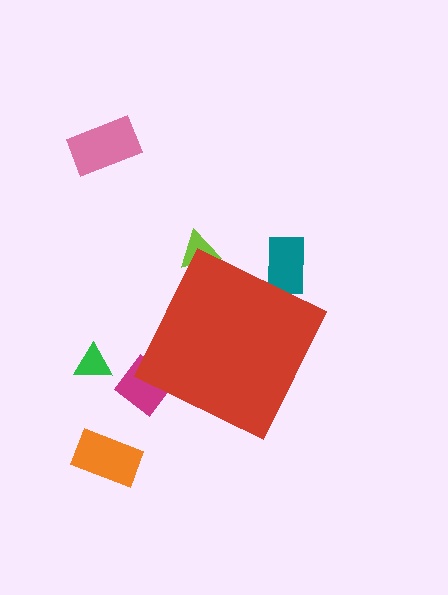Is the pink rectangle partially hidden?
No, the pink rectangle is fully visible.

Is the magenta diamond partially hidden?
Yes, the magenta diamond is partially hidden behind the red diamond.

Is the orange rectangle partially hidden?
No, the orange rectangle is fully visible.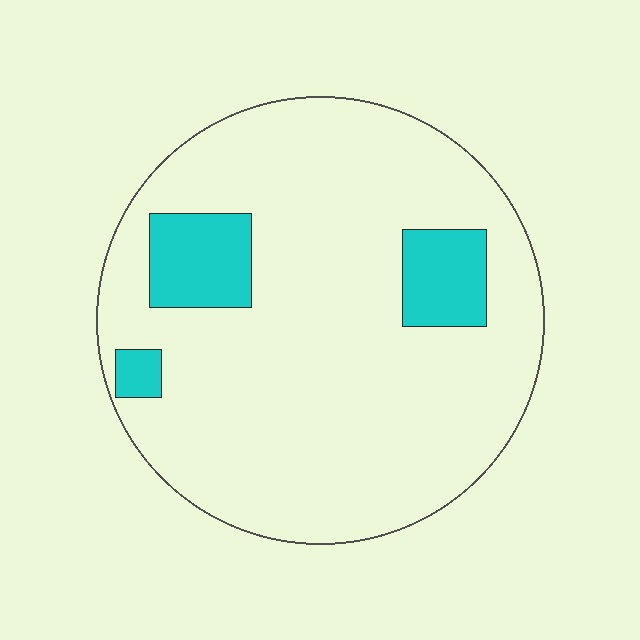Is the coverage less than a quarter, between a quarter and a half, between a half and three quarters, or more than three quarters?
Less than a quarter.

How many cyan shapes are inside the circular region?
3.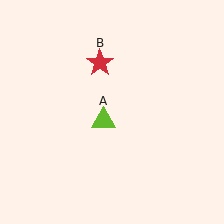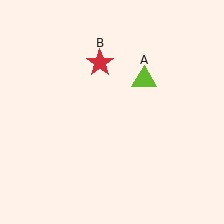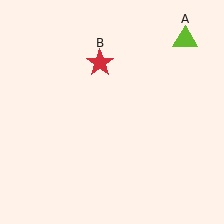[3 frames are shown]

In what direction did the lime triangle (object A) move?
The lime triangle (object A) moved up and to the right.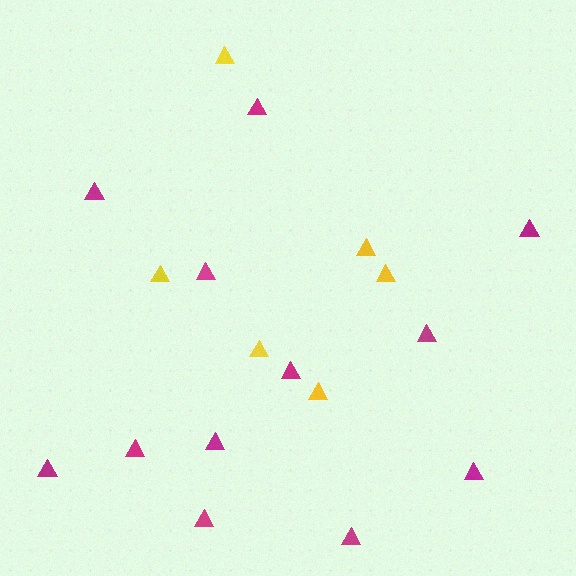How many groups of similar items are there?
There are 2 groups: one group of magenta triangles (12) and one group of yellow triangles (6).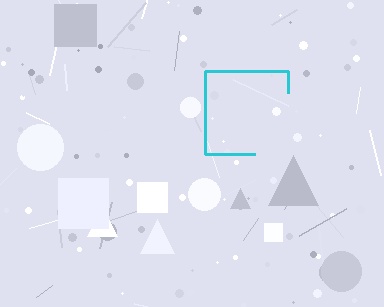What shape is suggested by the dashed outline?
The dashed outline suggests a square.